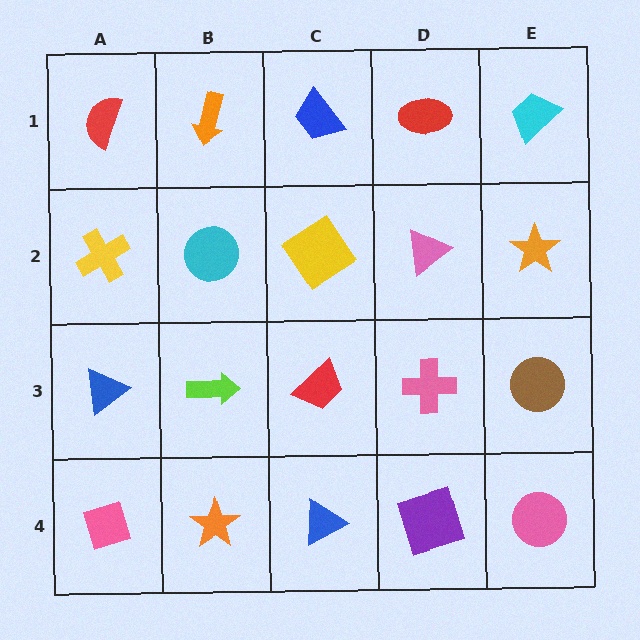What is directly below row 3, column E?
A pink circle.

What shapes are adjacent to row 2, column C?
A blue trapezoid (row 1, column C), a red trapezoid (row 3, column C), a cyan circle (row 2, column B), a pink triangle (row 2, column D).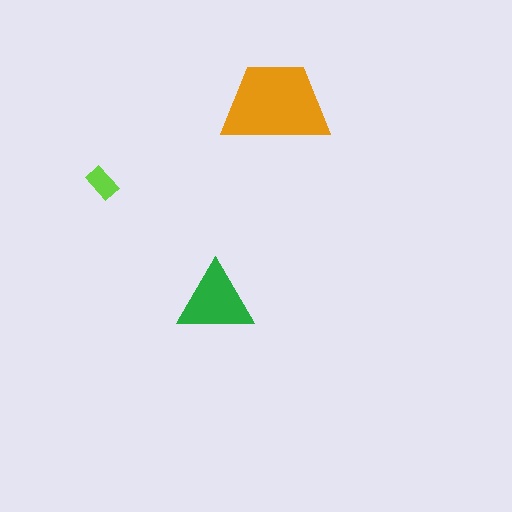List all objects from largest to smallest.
The orange trapezoid, the green triangle, the lime rectangle.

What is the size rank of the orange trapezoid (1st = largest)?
1st.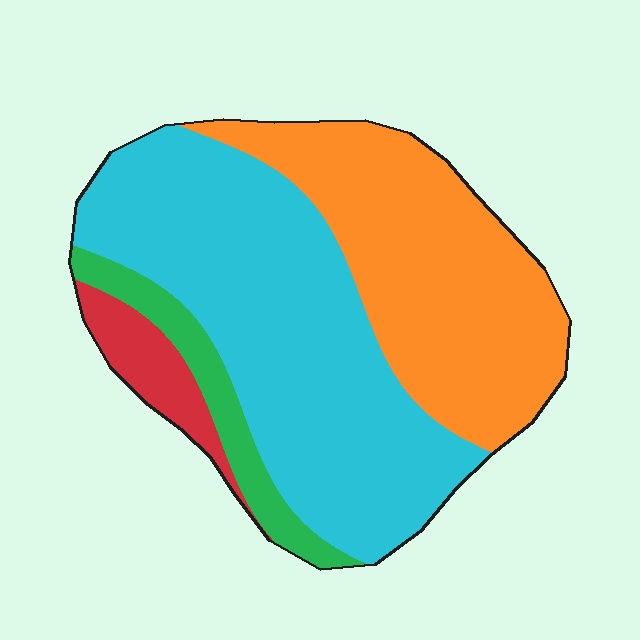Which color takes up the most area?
Cyan, at roughly 50%.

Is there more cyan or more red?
Cyan.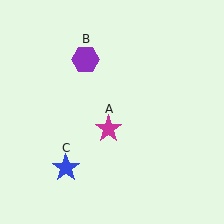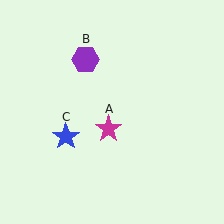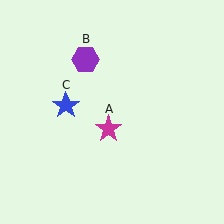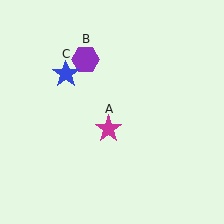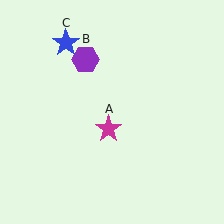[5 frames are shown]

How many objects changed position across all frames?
1 object changed position: blue star (object C).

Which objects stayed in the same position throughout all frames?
Magenta star (object A) and purple hexagon (object B) remained stationary.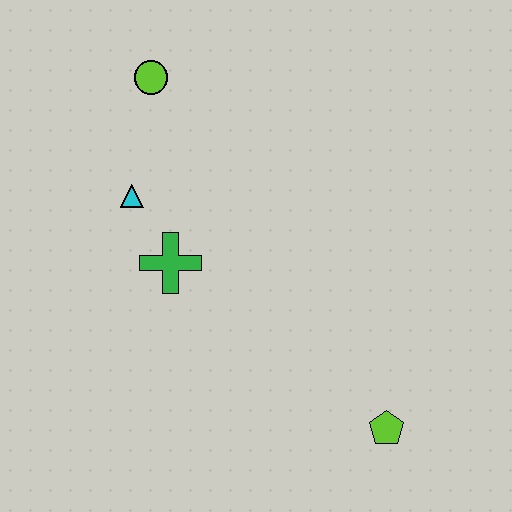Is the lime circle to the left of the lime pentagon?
Yes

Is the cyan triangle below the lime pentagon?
No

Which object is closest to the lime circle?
The cyan triangle is closest to the lime circle.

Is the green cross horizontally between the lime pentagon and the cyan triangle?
Yes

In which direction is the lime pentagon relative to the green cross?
The lime pentagon is to the right of the green cross.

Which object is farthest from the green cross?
The lime pentagon is farthest from the green cross.